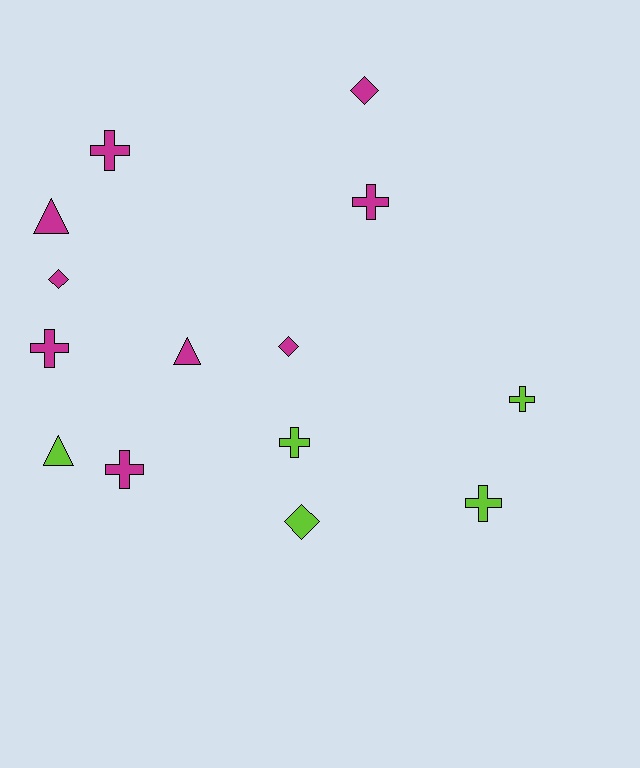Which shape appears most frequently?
Cross, with 7 objects.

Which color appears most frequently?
Magenta, with 9 objects.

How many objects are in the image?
There are 14 objects.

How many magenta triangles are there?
There are 2 magenta triangles.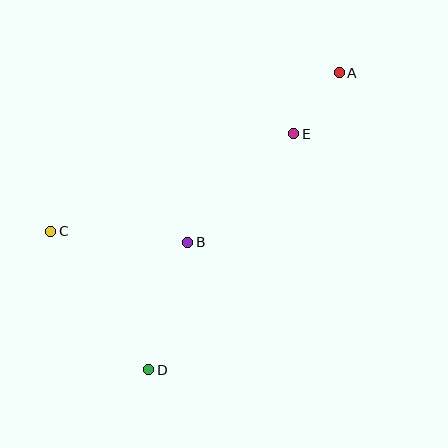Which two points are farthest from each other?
Points A and D are farthest from each other.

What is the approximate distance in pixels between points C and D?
The distance between C and D is approximately 170 pixels.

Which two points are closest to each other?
Points A and E are closest to each other.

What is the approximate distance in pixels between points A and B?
The distance between A and B is approximately 228 pixels.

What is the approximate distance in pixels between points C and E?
The distance between C and E is approximately 262 pixels.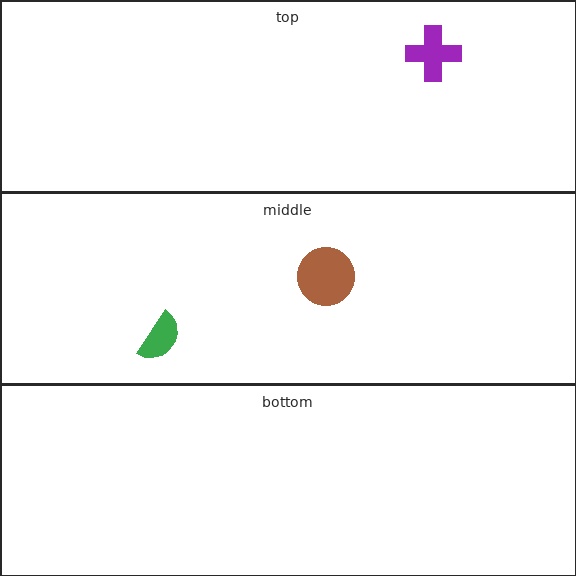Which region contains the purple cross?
The top region.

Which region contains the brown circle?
The middle region.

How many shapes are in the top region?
1.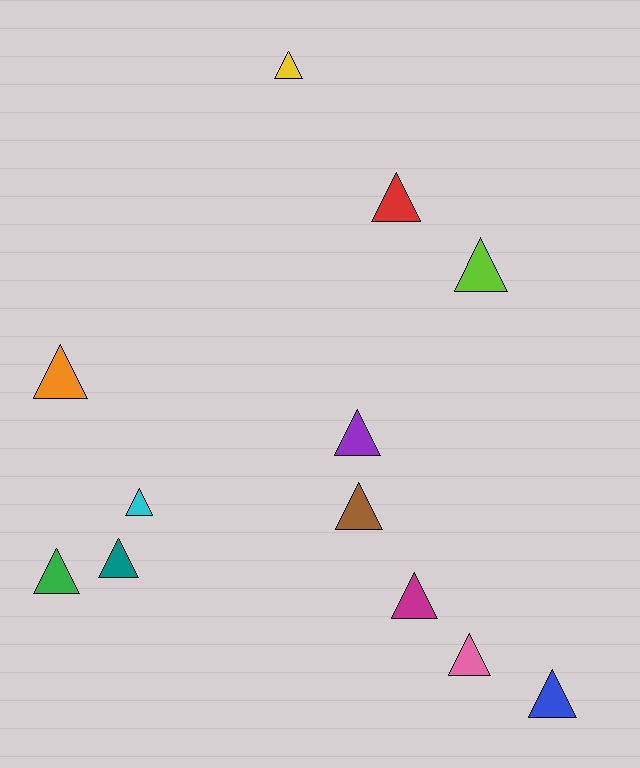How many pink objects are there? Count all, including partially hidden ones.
There is 1 pink object.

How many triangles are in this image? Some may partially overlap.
There are 12 triangles.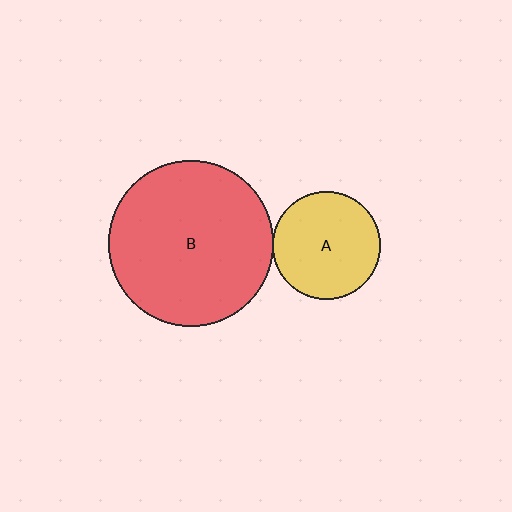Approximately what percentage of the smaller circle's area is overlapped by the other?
Approximately 5%.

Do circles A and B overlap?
Yes.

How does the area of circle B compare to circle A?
Approximately 2.4 times.